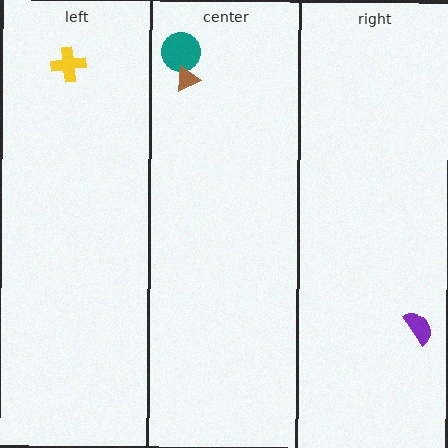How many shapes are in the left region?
1.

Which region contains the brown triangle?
The center region.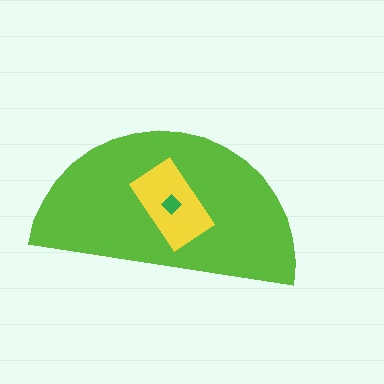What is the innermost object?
The green diamond.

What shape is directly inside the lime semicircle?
The yellow rectangle.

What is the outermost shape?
The lime semicircle.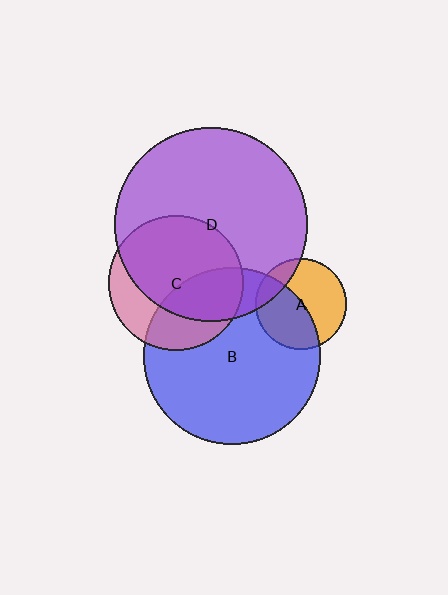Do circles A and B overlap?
Yes.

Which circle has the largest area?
Circle D (purple).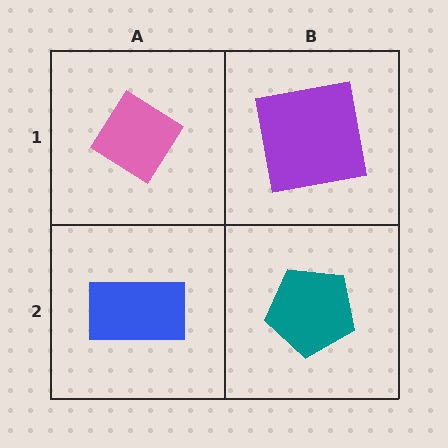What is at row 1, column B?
A purple square.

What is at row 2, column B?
A teal pentagon.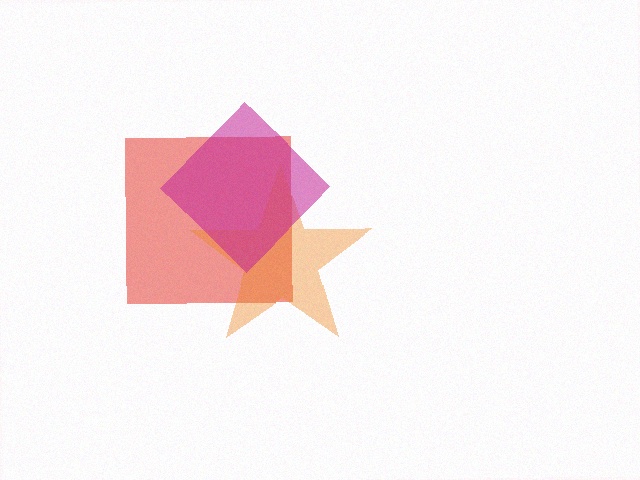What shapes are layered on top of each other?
The layered shapes are: a red square, an orange star, a magenta diamond.